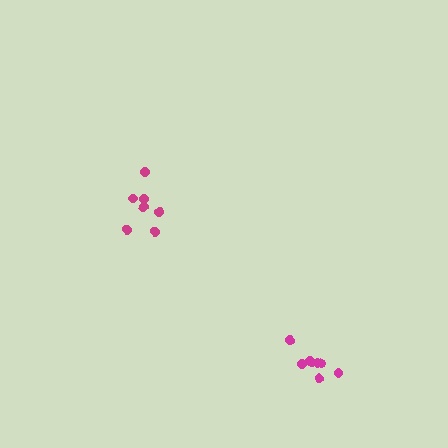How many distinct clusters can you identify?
There are 2 distinct clusters.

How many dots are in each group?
Group 1: 8 dots, Group 2: 7 dots (15 total).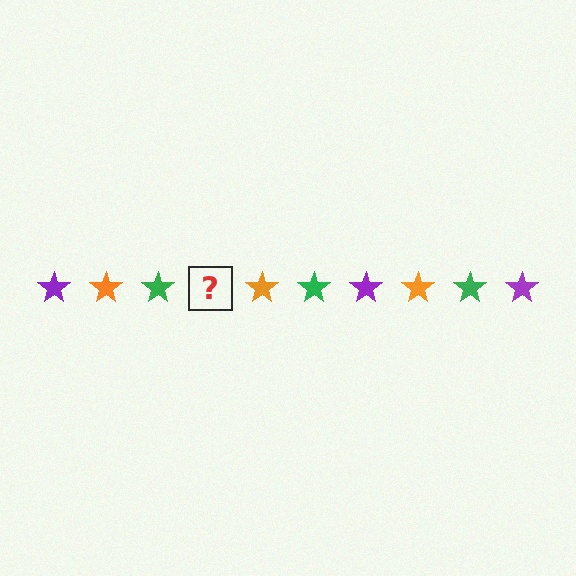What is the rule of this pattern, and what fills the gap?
The rule is that the pattern cycles through purple, orange, green stars. The gap should be filled with a purple star.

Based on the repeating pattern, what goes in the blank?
The blank should be a purple star.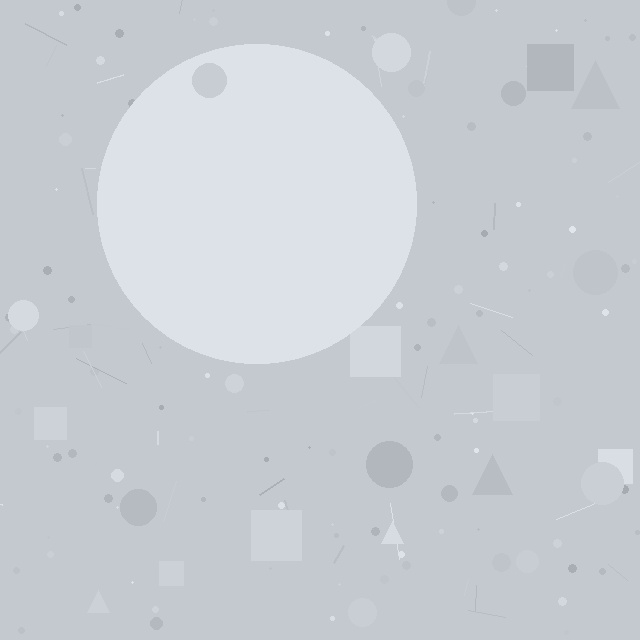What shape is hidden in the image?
A circle is hidden in the image.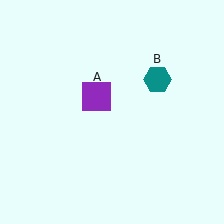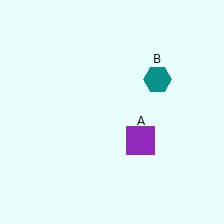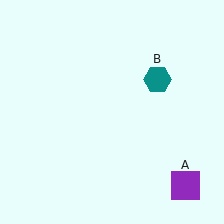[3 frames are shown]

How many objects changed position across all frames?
1 object changed position: purple square (object A).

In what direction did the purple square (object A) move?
The purple square (object A) moved down and to the right.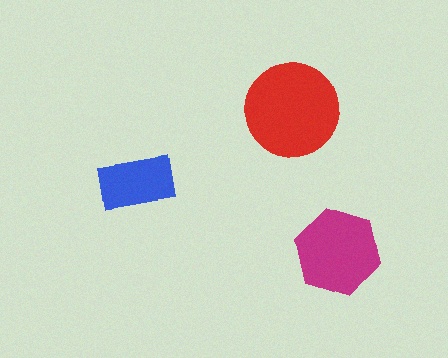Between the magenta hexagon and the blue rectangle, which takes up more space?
The magenta hexagon.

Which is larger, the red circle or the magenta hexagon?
The red circle.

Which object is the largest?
The red circle.